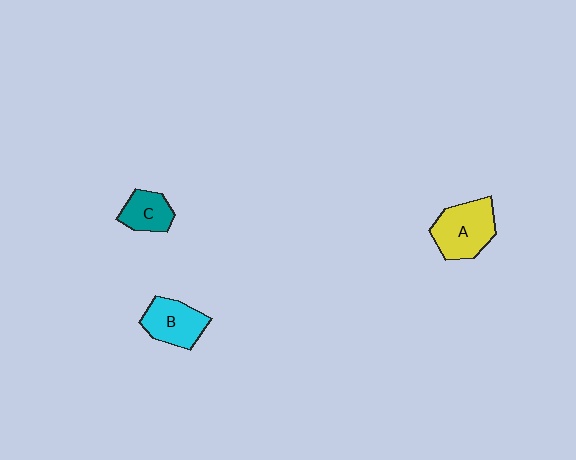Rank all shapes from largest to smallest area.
From largest to smallest: A (yellow), B (cyan), C (teal).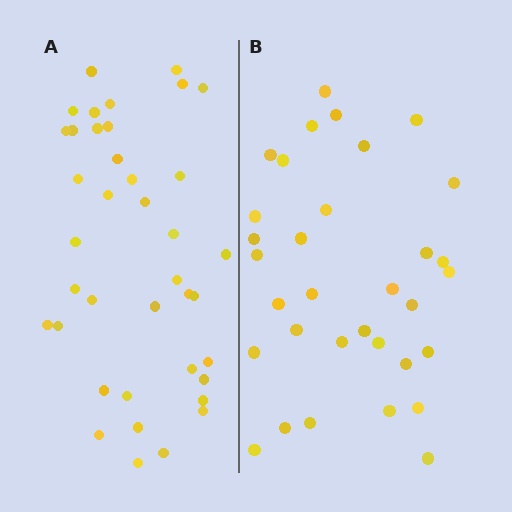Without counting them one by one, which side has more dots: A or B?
Region A (the left region) has more dots.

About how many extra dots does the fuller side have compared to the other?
Region A has about 6 more dots than region B.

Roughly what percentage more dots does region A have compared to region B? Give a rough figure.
About 20% more.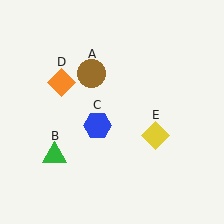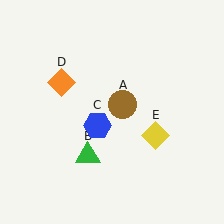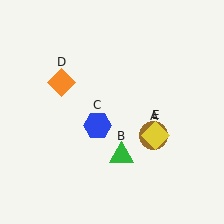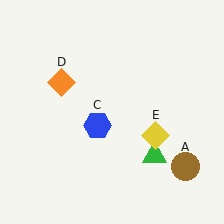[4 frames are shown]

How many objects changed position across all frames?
2 objects changed position: brown circle (object A), green triangle (object B).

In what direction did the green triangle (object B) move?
The green triangle (object B) moved right.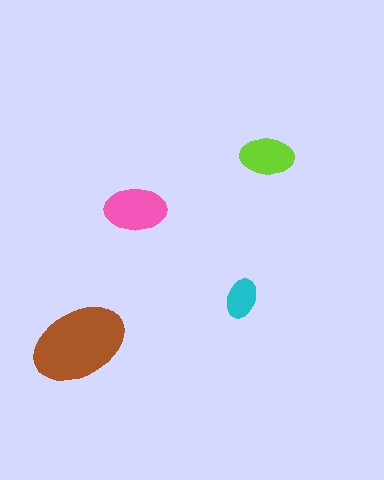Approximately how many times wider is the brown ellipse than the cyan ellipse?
About 2.5 times wider.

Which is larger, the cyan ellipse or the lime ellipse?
The lime one.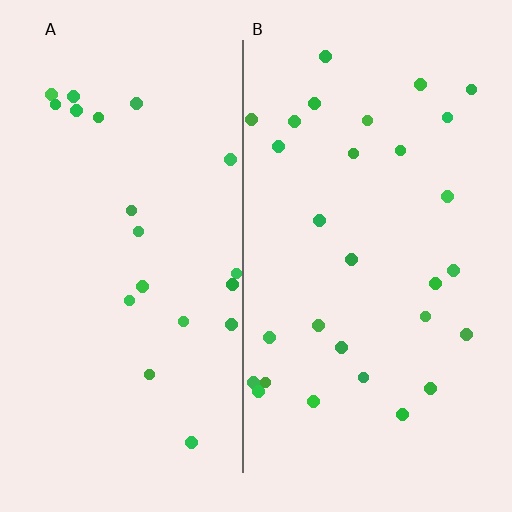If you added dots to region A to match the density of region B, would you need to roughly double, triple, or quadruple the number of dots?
Approximately double.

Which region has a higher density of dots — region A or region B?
B (the right).